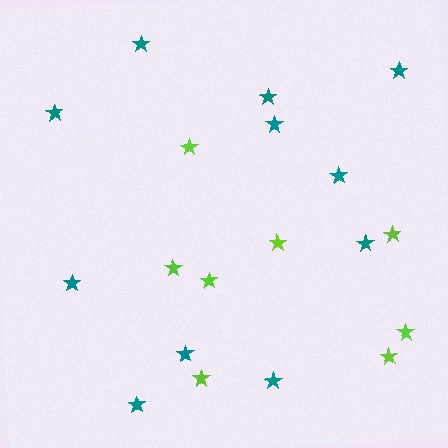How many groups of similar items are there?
There are 2 groups: one group of lime stars (8) and one group of teal stars (11).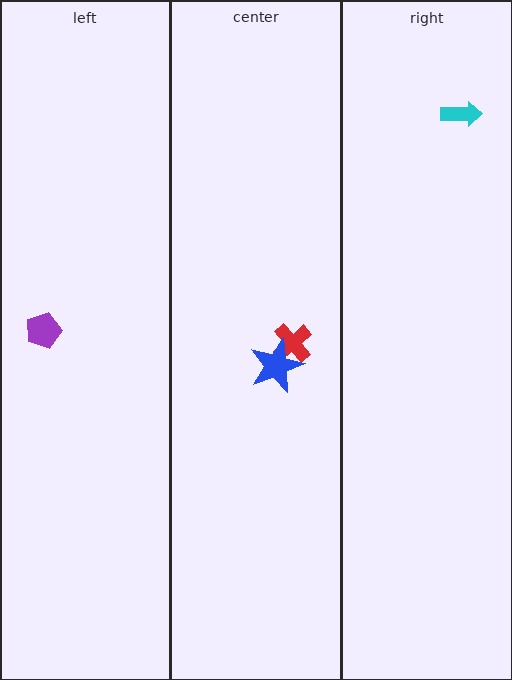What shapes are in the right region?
The cyan arrow.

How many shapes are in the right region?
1.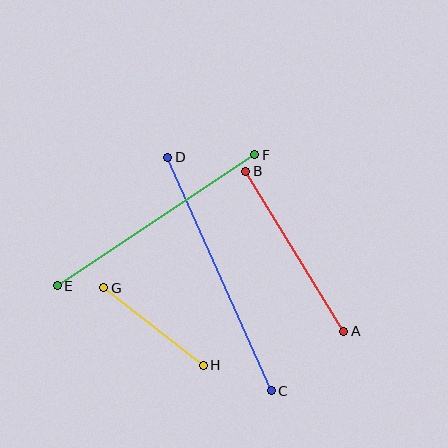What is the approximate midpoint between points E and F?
The midpoint is at approximately (156, 220) pixels.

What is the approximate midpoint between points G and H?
The midpoint is at approximately (154, 326) pixels.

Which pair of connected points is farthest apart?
Points C and D are farthest apart.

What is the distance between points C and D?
The distance is approximately 255 pixels.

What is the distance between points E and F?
The distance is approximately 237 pixels.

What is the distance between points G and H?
The distance is approximately 126 pixels.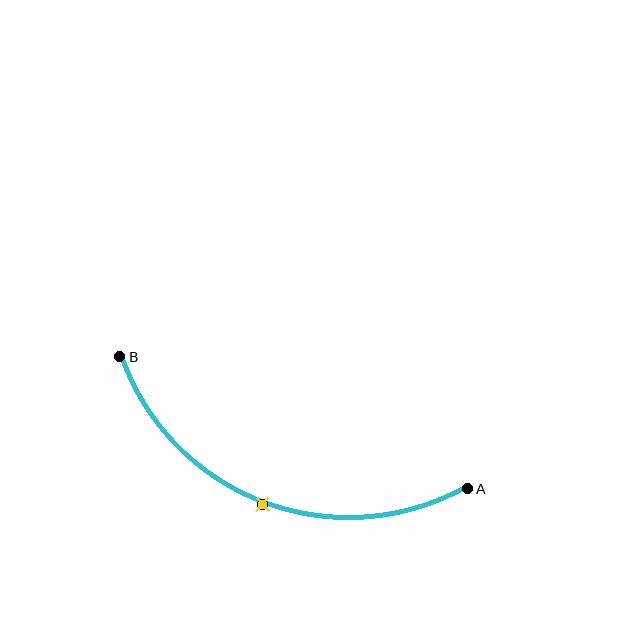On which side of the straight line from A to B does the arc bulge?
The arc bulges below the straight line connecting A and B.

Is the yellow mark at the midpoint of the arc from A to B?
Yes. The yellow mark lies on the arc at equal arc-length from both A and B — it is the arc midpoint.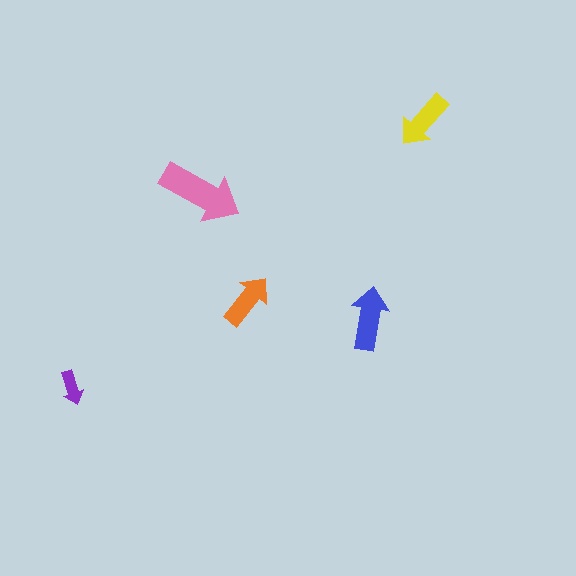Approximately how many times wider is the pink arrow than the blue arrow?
About 1.5 times wider.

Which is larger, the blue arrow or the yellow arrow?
The blue one.